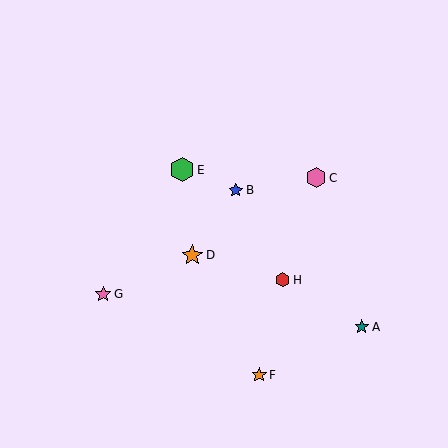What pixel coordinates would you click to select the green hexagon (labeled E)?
Click at (182, 170) to select the green hexagon E.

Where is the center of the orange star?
The center of the orange star is at (192, 255).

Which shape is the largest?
The green hexagon (labeled E) is the largest.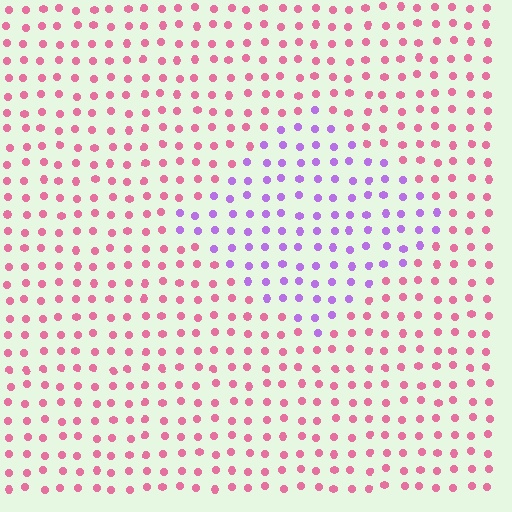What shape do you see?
I see a diamond.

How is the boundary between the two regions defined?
The boundary is defined purely by a slight shift in hue (about 59 degrees). Spacing, size, and orientation are identical on both sides.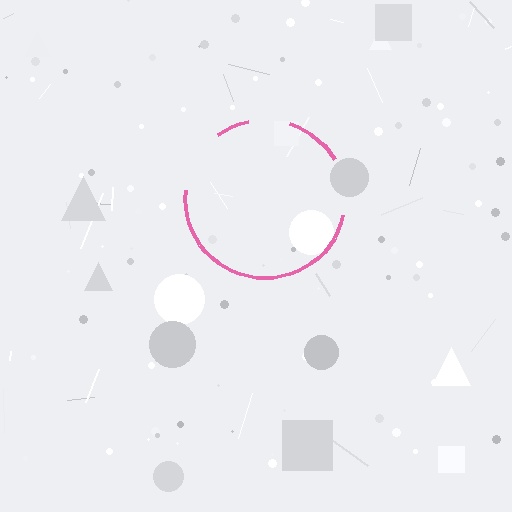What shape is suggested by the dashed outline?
The dashed outline suggests a circle.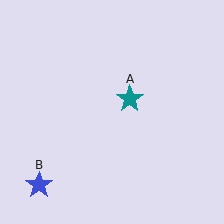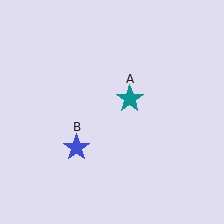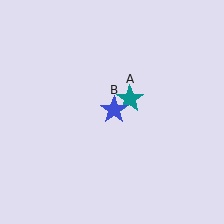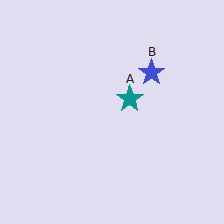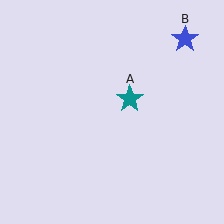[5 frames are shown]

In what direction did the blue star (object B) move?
The blue star (object B) moved up and to the right.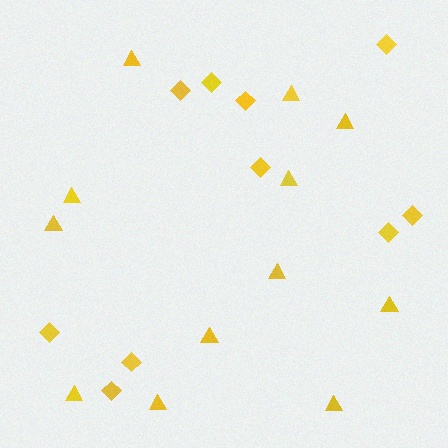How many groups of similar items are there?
There are 2 groups: one group of triangles (12) and one group of diamonds (10).